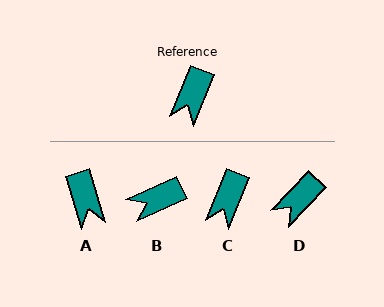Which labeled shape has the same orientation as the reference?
C.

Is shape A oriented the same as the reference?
No, it is off by about 39 degrees.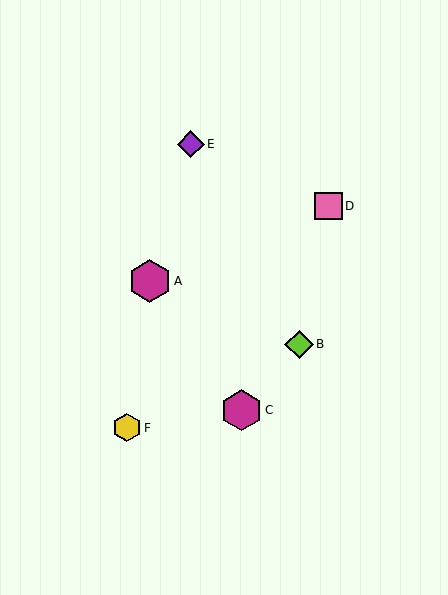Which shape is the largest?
The magenta hexagon (labeled A) is the largest.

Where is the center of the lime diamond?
The center of the lime diamond is at (299, 344).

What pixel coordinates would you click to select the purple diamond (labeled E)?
Click at (191, 144) to select the purple diamond E.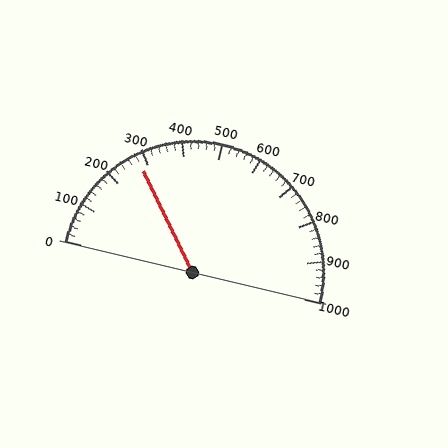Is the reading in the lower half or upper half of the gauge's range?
The reading is in the lower half of the range (0 to 1000).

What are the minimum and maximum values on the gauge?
The gauge ranges from 0 to 1000.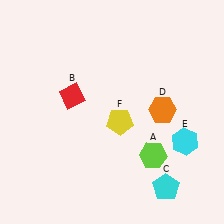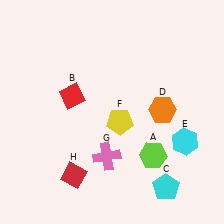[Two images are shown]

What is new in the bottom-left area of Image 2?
A pink cross (G) was added in the bottom-left area of Image 2.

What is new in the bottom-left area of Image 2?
A red diamond (H) was added in the bottom-left area of Image 2.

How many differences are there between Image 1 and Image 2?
There are 2 differences between the two images.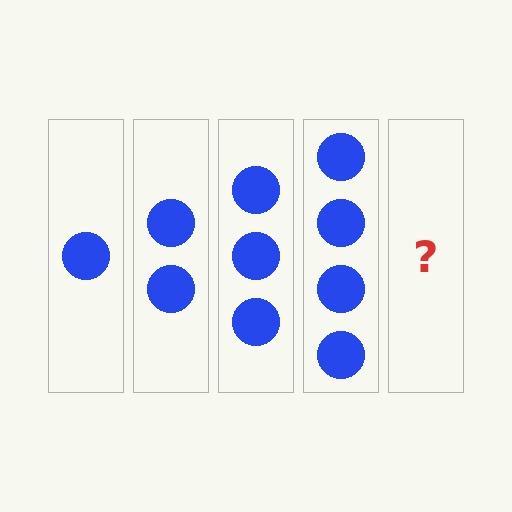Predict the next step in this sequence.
The next step is 5 circles.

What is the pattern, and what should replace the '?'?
The pattern is that each step adds one more circle. The '?' should be 5 circles.